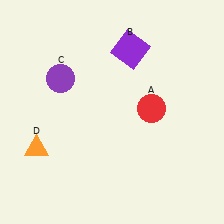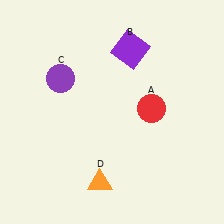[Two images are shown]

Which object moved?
The orange triangle (D) moved right.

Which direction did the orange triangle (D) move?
The orange triangle (D) moved right.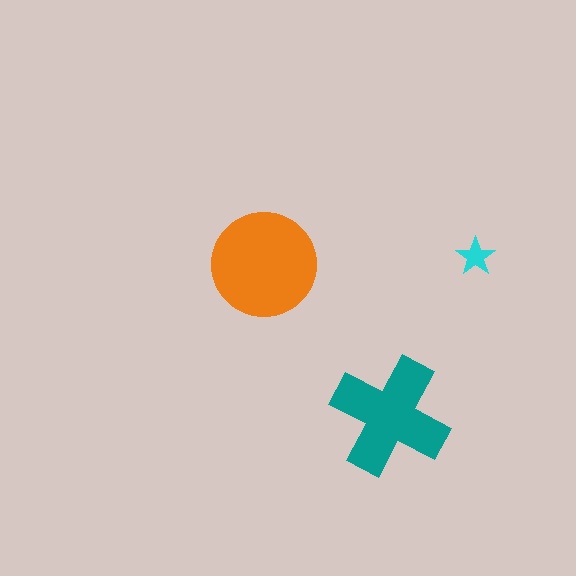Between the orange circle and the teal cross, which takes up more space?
The orange circle.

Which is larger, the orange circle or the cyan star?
The orange circle.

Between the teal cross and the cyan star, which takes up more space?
The teal cross.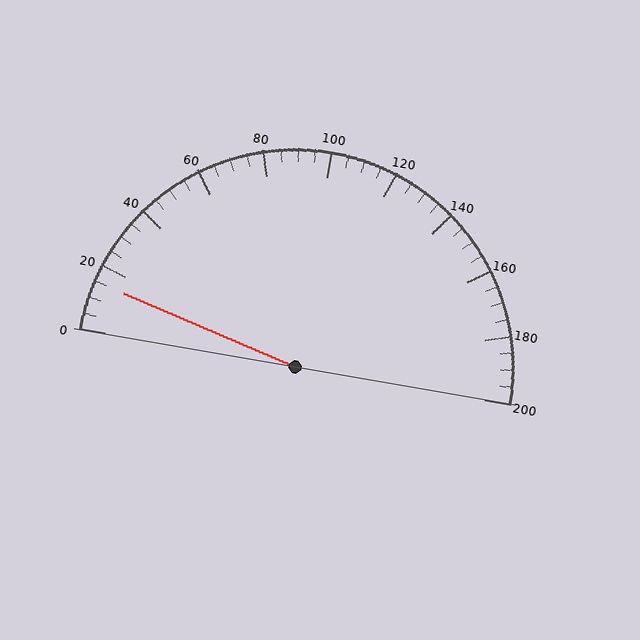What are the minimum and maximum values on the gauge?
The gauge ranges from 0 to 200.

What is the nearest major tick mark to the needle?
The nearest major tick mark is 20.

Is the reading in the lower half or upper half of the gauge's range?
The reading is in the lower half of the range (0 to 200).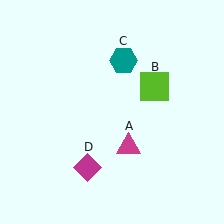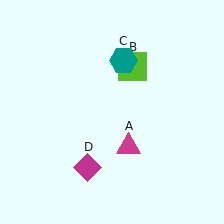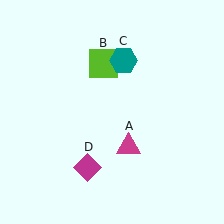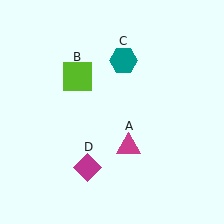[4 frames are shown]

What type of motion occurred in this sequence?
The lime square (object B) rotated counterclockwise around the center of the scene.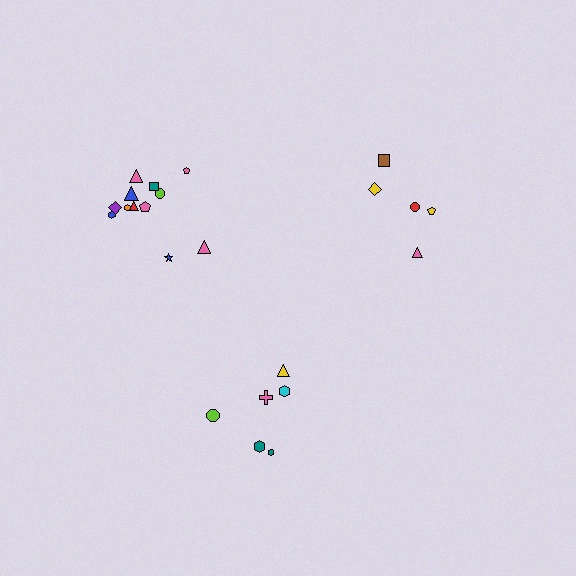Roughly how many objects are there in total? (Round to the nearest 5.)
Roughly 25 objects in total.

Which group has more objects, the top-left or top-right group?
The top-left group.